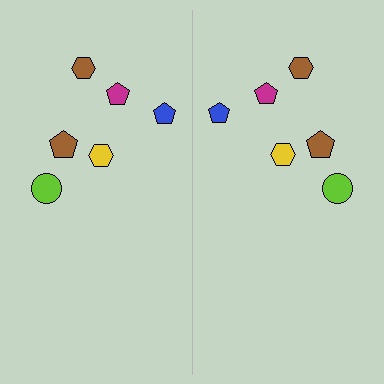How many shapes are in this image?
There are 12 shapes in this image.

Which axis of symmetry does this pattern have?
The pattern has a vertical axis of symmetry running through the center of the image.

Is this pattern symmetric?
Yes, this pattern has bilateral (reflection) symmetry.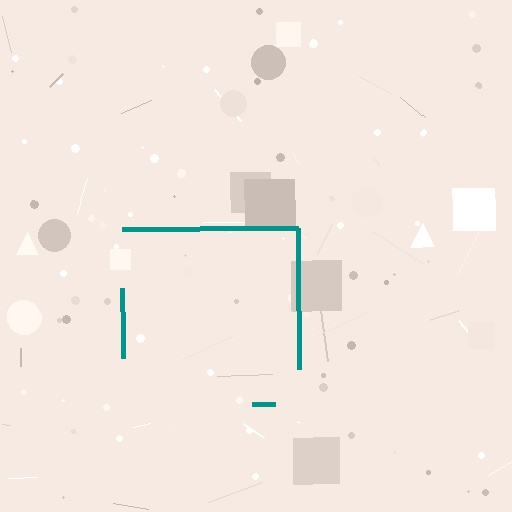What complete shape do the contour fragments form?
The contour fragments form a square.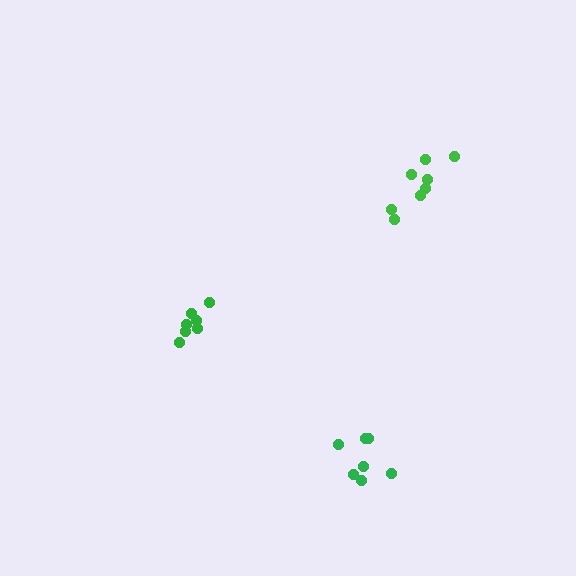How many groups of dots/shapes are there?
There are 3 groups.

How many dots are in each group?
Group 1: 7 dots, Group 2: 8 dots, Group 3: 7 dots (22 total).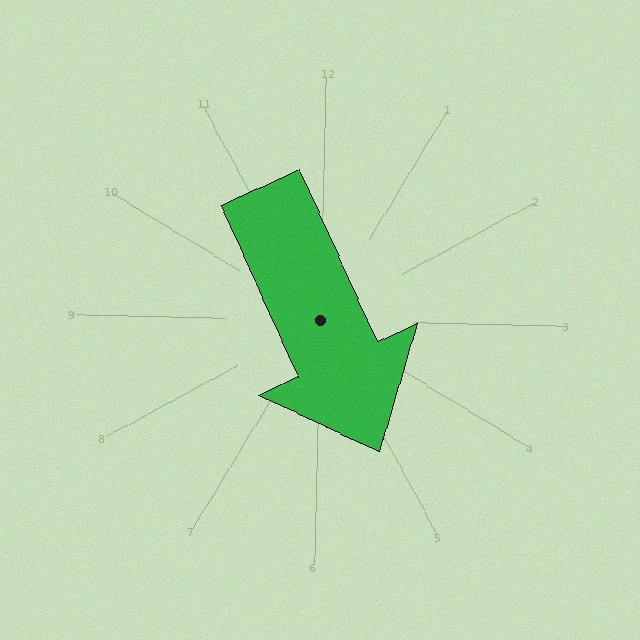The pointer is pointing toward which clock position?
Roughly 5 o'clock.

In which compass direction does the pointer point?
Southeast.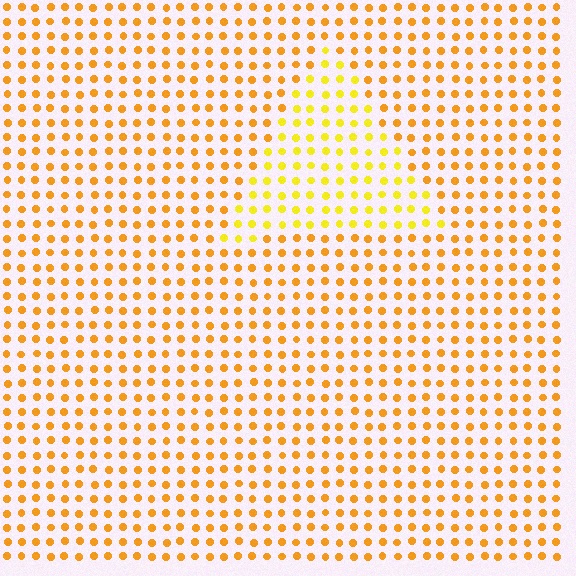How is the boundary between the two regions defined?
The boundary is defined purely by a slight shift in hue (about 23 degrees). Spacing, size, and orientation are identical on both sides.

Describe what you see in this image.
The image is filled with small orange elements in a uniform arrangement. A triangle-shaped region is visible where the elements are tinted to a slightly different hue, forming a subtle color boundary.